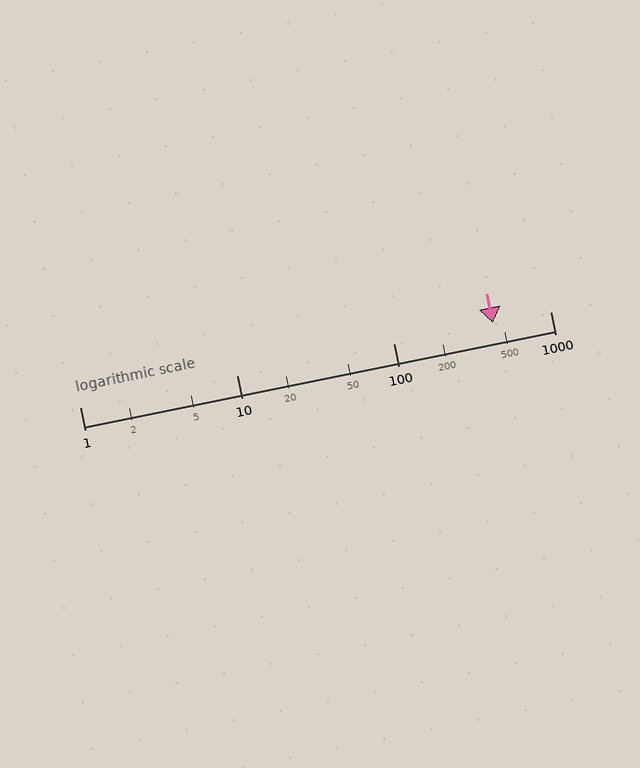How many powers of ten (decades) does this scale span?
The scale spans 3 decades, from 1 to 1000.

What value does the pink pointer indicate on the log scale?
The pointer indicates approximately 430.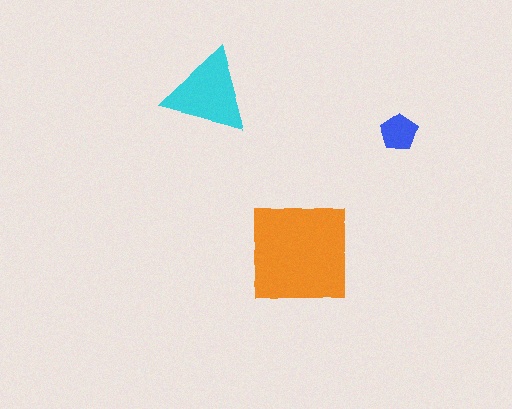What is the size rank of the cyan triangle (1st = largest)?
2nd.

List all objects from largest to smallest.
The orange square, the cyan triangle, the blue pentagon.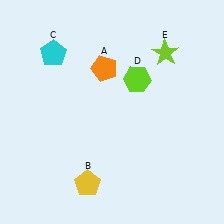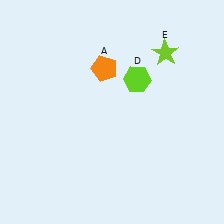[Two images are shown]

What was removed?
The yellow pentagon (B), the cyan pentagon (C) were removed in Image 2.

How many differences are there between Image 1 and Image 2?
There are 2 differences between the two images.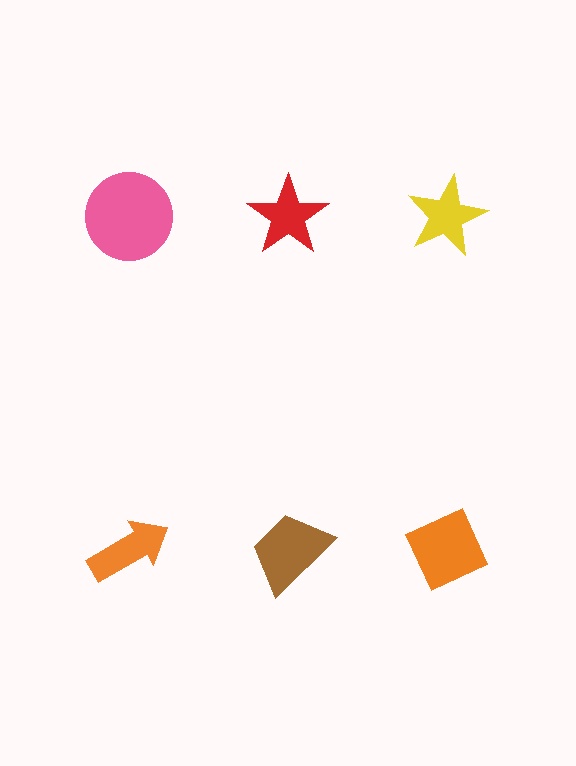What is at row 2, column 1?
An orange arrow.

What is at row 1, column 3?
A yellow star.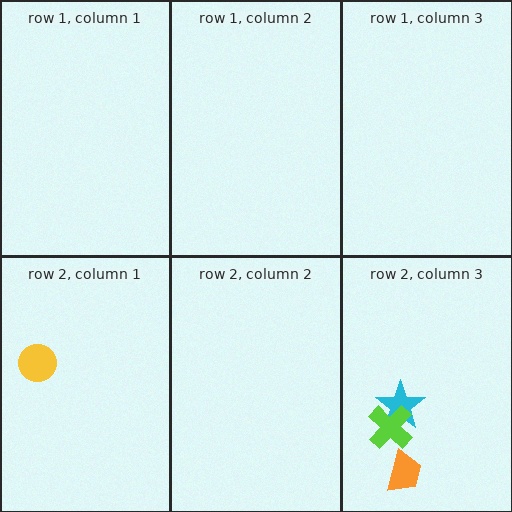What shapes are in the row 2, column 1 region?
The yellow circle.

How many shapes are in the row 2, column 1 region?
1.